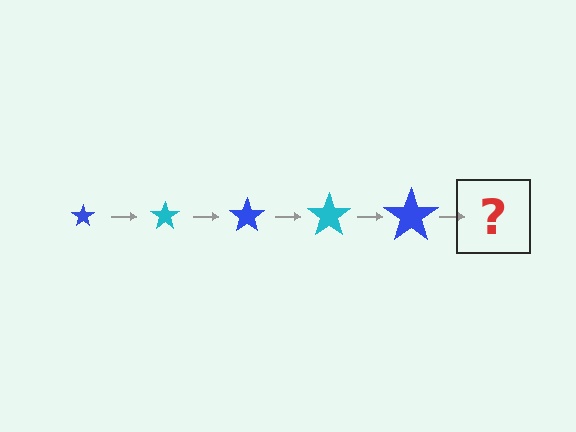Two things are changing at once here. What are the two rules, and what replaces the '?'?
The two rules are that the star grows larger each step and the color cycles through blue and cyan. The '?' should be a cyan star, larger than the previous one.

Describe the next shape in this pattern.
It should be a cyan star, larger than the previous one.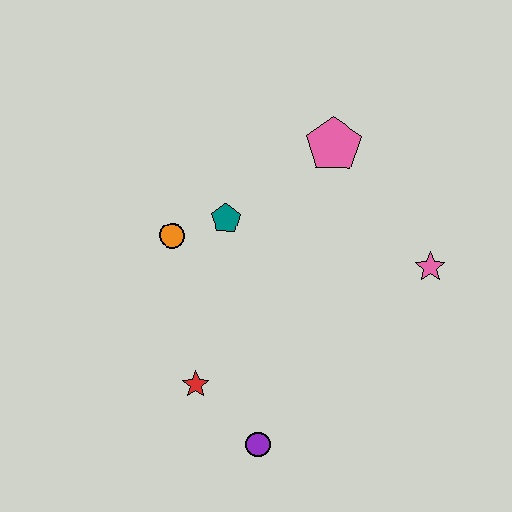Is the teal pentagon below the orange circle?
No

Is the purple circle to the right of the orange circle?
Yes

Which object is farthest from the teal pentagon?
The purple circle is farthest from the teal pentagon.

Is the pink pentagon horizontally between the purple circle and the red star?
No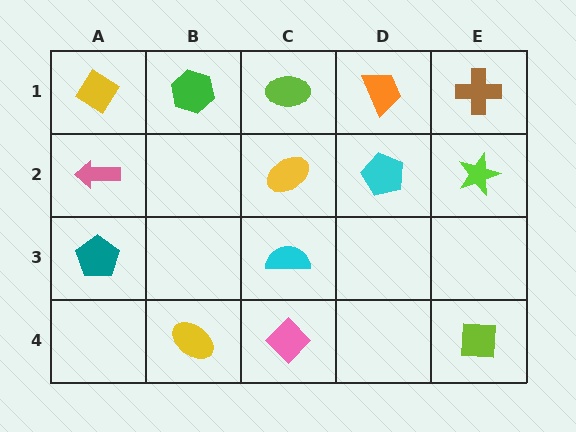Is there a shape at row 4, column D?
No, that cell is empty.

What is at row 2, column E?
A lime star.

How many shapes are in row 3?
2 shapes.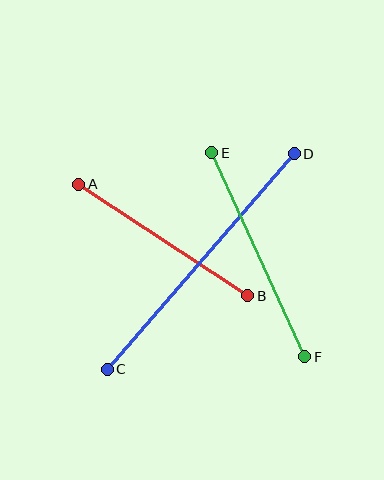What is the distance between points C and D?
The distance is approximately 286 pixels.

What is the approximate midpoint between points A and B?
The midpoint is at approximately (163, 240) pixels.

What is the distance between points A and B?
The distance is approximately 202 pixels.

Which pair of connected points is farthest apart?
Points C and D are farthest apart.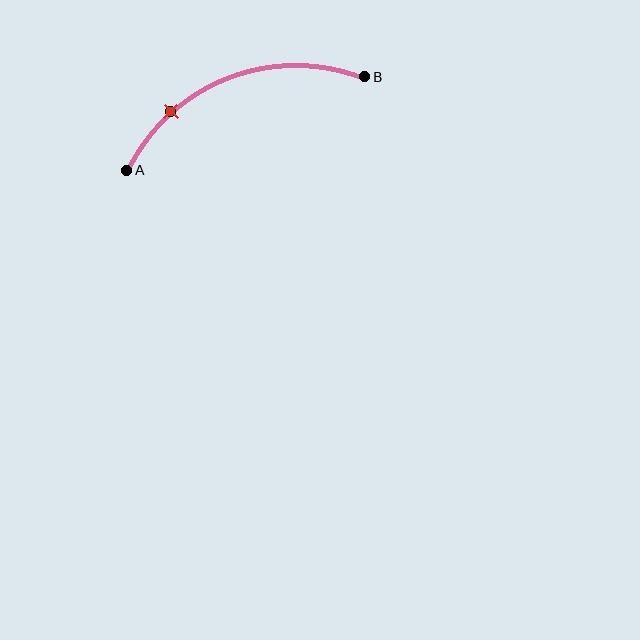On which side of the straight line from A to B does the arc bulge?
The arc bulges above the straight line connecting A and B.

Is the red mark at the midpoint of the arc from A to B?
No. The red mark lies on the arc but is closer to endpoint A. The arc midpoint would be at the point on the curve equidistant along the arc from both A and B.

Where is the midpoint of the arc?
The arc midpoint is the point on the curve farthest from the straight line joining A and B. It sits above that line.